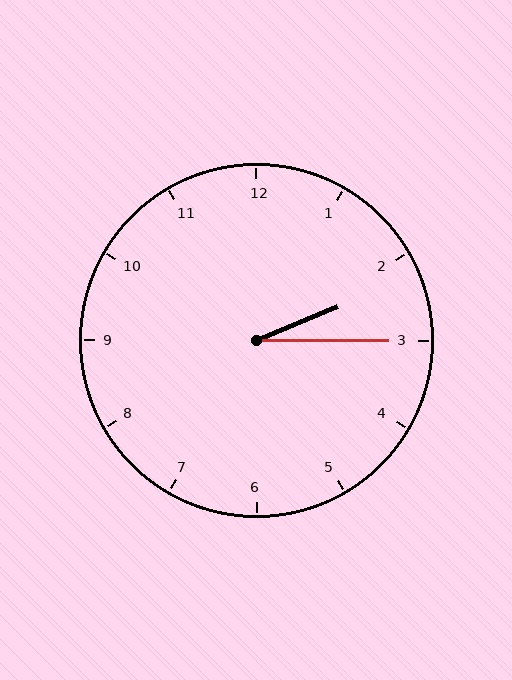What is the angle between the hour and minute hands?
Approximately 22 degrees.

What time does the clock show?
2:15.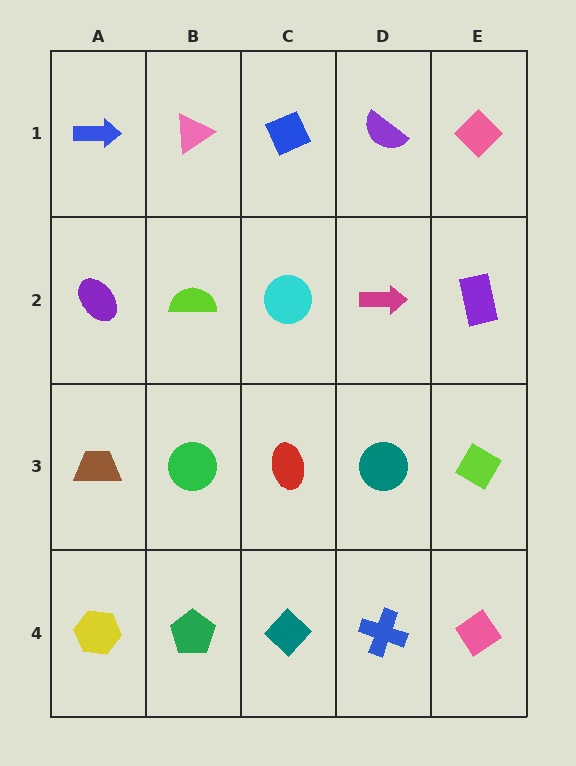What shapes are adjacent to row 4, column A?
A brown trapezoid (row 3, column A), a green pentagon (row 4, column B).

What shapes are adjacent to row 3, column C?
A cyan circle (row 2, column C), a teal diamond (row 4, column C), a green circle (row 3, column B), a teal circle (row 3, column D).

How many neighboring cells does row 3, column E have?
3.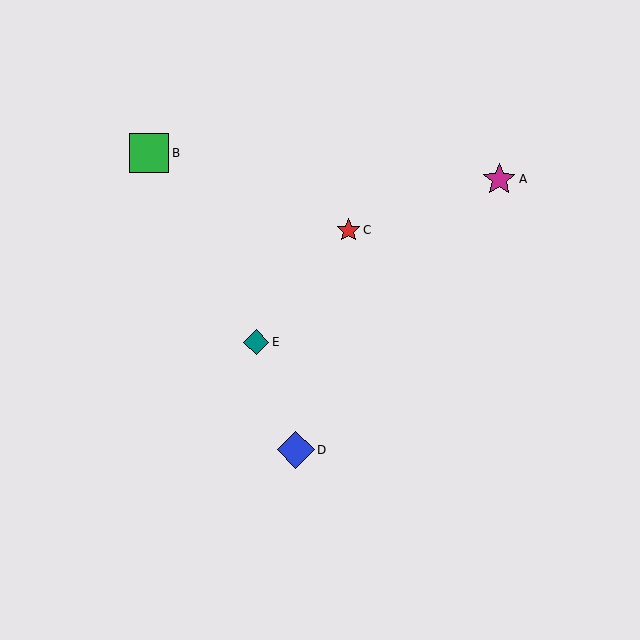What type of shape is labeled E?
Shape E is a teal diamond.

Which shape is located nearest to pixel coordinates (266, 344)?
The teal diamond (labeled E) at (256, 342) is nearest to that location.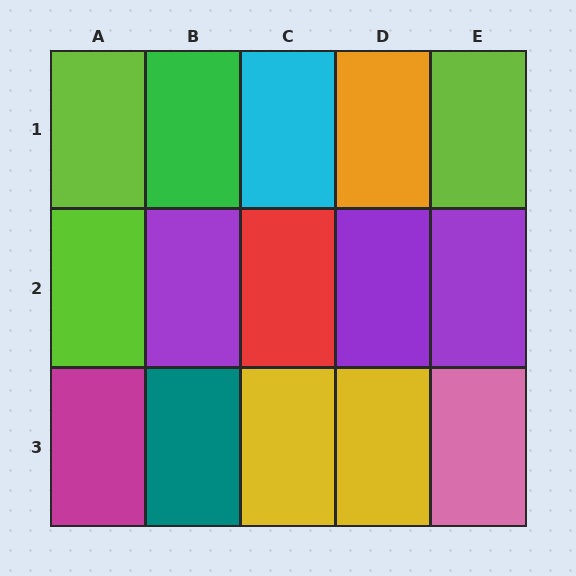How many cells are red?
1 cell is red.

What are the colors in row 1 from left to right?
Lime, green, cyan, orange, lime.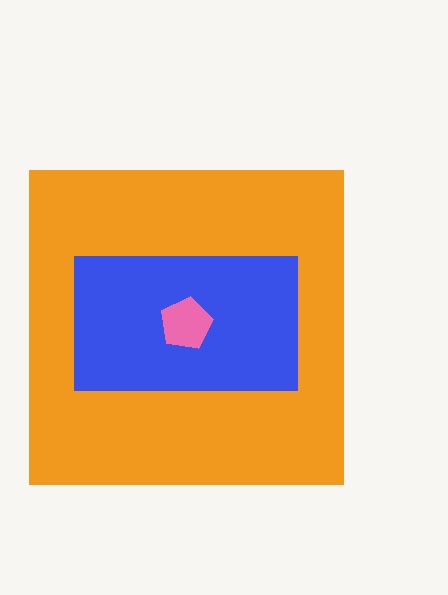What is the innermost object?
The pink pentagon.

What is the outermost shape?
The orange square.